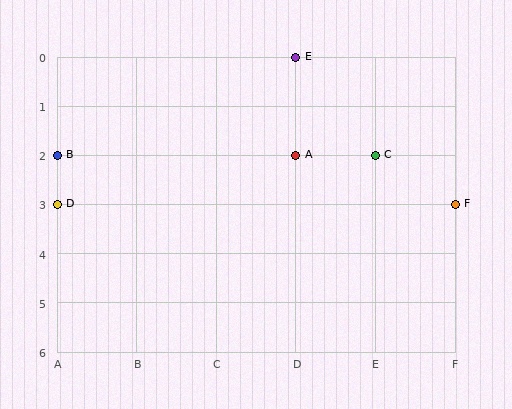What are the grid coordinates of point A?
Point A is at grid coordinates (D, 2).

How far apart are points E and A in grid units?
Points E and A are 2 rows apart.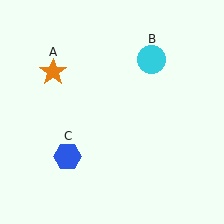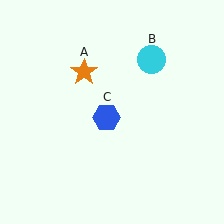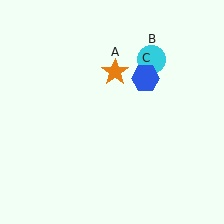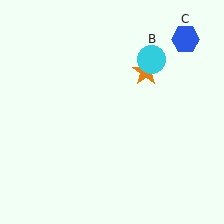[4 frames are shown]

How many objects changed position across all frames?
2 objects changed position: orange star (object A), blue hexagon (object C).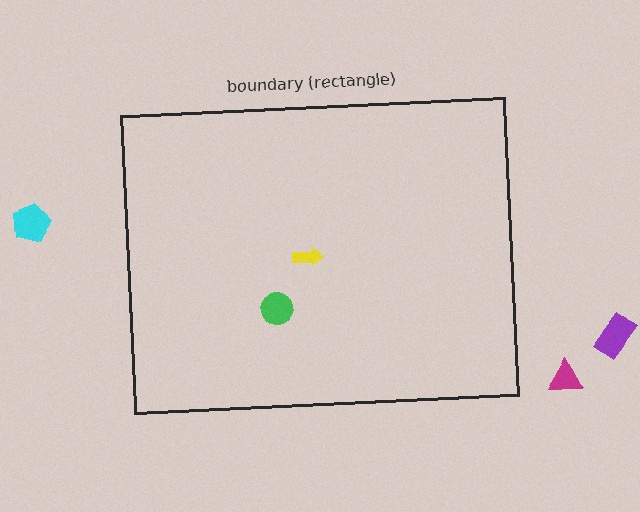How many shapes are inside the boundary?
2 inside, 3 outside.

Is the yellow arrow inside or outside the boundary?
Inside.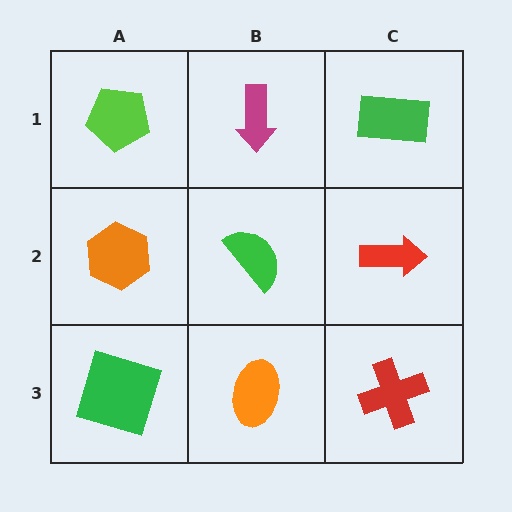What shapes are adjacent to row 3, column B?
A green semicircle (row 2, column B), a green square (row 3, column A), a red cross (row 3, column C).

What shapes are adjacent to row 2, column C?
A green rectangle (row 1, column C), a red cross (row 3, column C), a green semicircle (row 2, column B).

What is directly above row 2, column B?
A magenta arrow.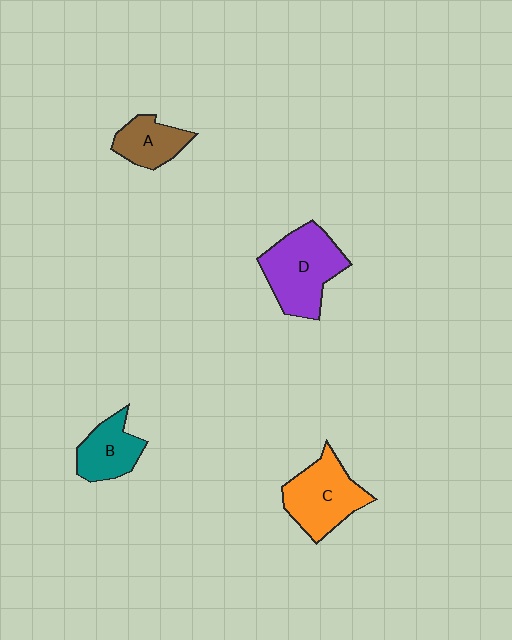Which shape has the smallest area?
Shape A (brown).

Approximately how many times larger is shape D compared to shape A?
Approximately 1.8 times.